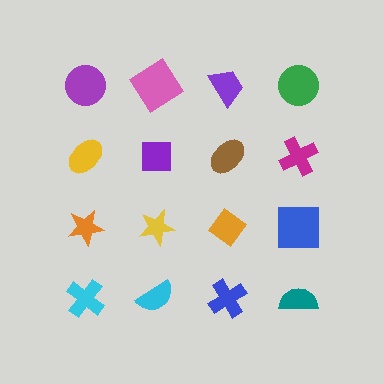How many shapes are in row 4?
4 shapes.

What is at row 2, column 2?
A purple square.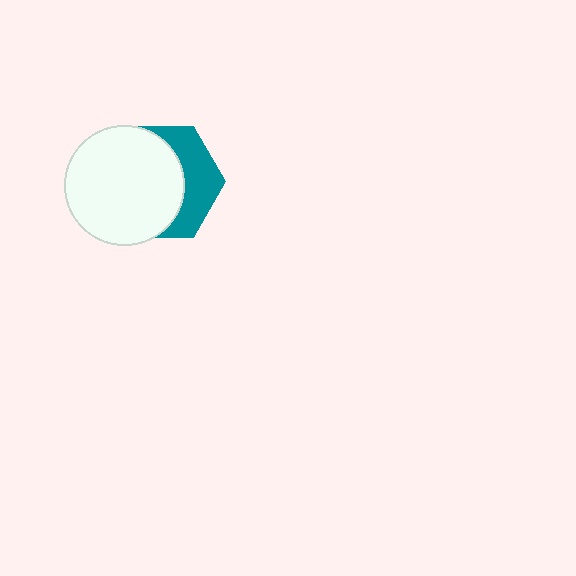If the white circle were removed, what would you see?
You would see the complete teal hexagon.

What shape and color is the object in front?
The object in front is a white circle.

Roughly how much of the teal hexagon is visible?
A small part of it is visible (roughly 37%).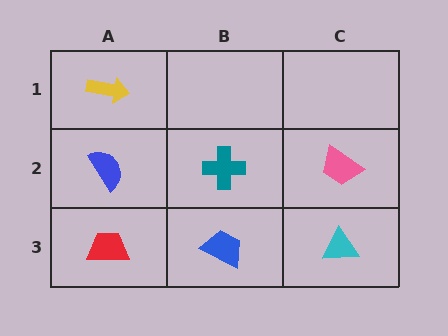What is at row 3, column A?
A red trapezoid.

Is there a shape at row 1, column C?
No, that cell is empty.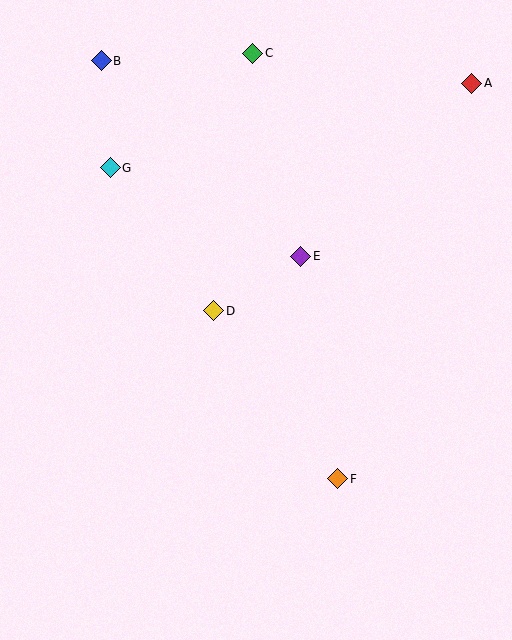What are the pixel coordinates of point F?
Point F is at (338, 479).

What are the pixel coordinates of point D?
Point D is at (214, 311).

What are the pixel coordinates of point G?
Point G is at (110, 168).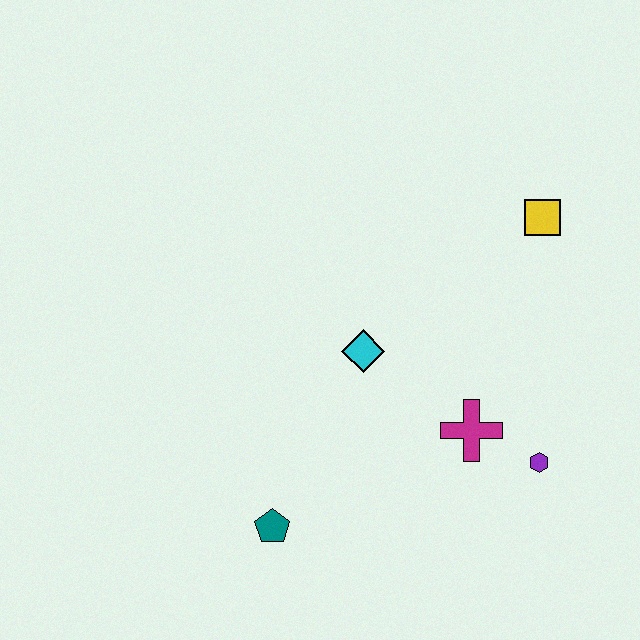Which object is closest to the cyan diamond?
The magenta cross is closest to the cyan diamond.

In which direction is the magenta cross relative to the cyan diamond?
The magenta cross is to the right of the cyan diamond.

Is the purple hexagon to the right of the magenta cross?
Yes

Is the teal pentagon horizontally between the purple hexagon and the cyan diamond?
No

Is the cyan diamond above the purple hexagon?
Yes